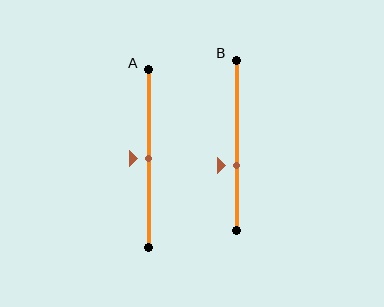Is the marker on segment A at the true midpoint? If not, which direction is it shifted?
Yes, the marker on segment A is at the true midpoint.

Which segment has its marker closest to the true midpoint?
Segment A has its marker closest to the true midpoint.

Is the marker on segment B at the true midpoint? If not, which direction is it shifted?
No, the marker on segment B is shifted downward by about 12% of the segment length.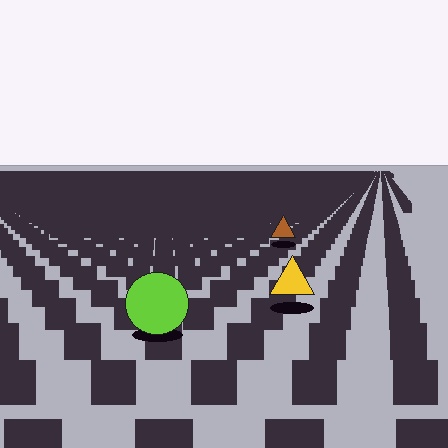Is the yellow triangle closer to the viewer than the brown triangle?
Yes. The yellow triangle is closer — you can tell from the texture gradient: the ground texture is coarser near it.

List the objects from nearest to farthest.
From nearest to farthest: the lime circle, the yellow triangle, the brown triangle.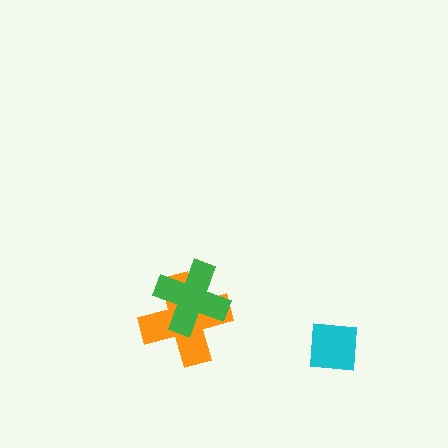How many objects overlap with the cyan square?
0 objects overlap with the cyan square.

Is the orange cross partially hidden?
Yes, it is partially covered by another shape.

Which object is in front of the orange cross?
The green cross is in front of the orange cross.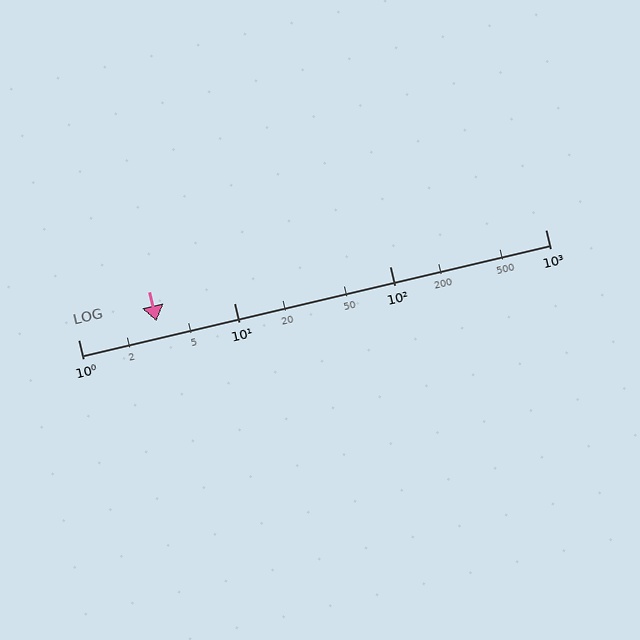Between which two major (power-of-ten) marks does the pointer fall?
The pointer is between 1 and 10.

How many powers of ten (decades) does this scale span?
The scale spans 3 decades, from 1 to 1000.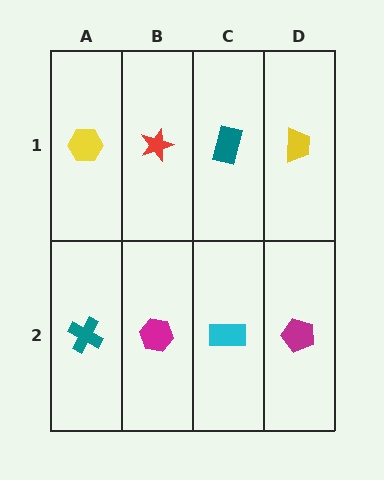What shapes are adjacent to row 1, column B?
A magenta hexagon (row 2, column B), a yellow hexagon (row 1, column A), a teal rectangle (row 1, column C).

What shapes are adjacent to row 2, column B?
A red star (row 1, column B), a teal cross (row 2, column A), a cyan rectangle (row 2, column C).